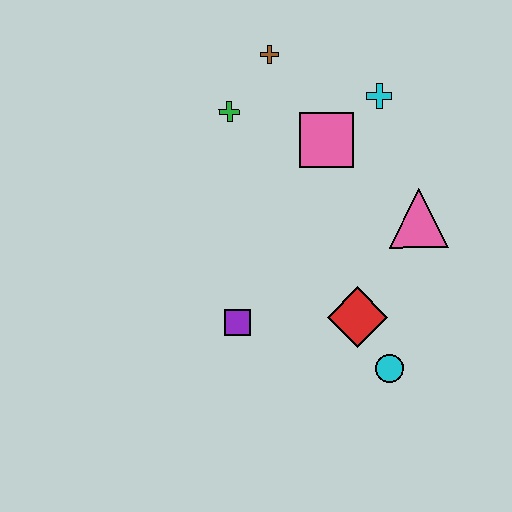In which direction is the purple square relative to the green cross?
The purple square is below the green cross.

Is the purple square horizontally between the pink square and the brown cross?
No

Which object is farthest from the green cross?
The cyan circle is farthest from the green cross.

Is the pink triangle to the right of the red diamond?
Yes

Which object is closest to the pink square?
The cyan cross is closest to the pink square.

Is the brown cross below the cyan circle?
No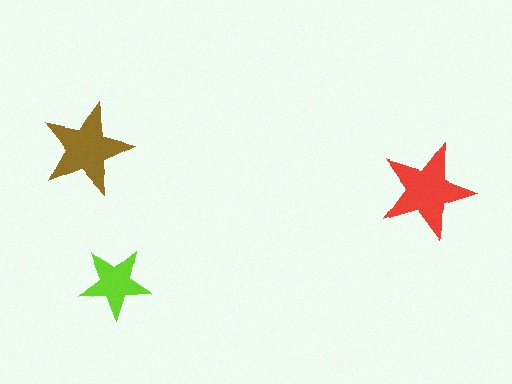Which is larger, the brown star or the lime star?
The brown one.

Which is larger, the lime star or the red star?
The red one.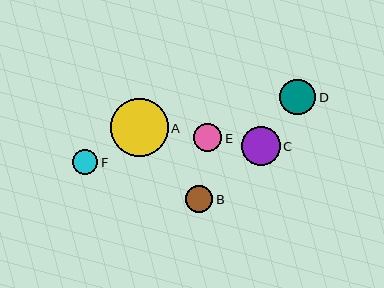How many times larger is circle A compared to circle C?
Circle A is approximately 1.5 times the size of circle C.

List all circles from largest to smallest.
From largest to smallest: A, C, D, E, B, F.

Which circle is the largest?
Circle A is the largest with a size of approximately 58 pixels.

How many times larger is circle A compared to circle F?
Circle A is approximately 2.3 times the size of circle F.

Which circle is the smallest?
Circle F is the smallest with a size of approximately 25 pixels.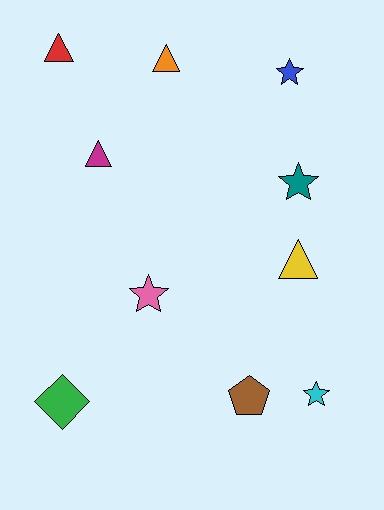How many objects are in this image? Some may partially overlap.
There are 10 objects.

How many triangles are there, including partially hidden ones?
There are 4 triangles.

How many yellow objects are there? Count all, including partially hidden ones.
There is 1 yellow object.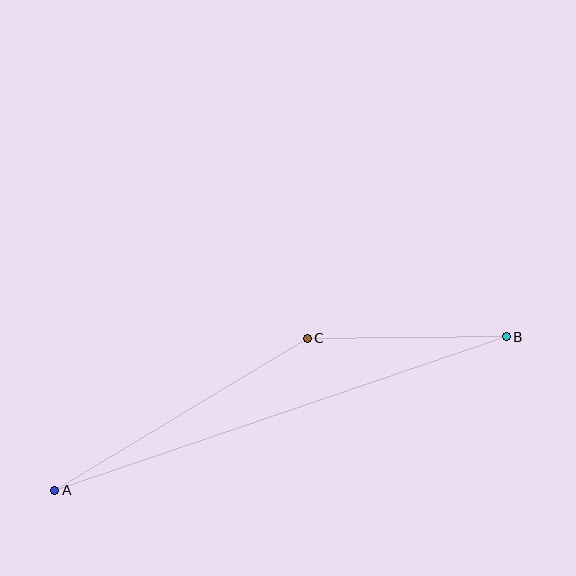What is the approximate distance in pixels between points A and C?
The distance between A and C is approximately 295 pixels.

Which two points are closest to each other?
Points B and C are closest to each other.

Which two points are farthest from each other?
Points A and B are farthest from each other.